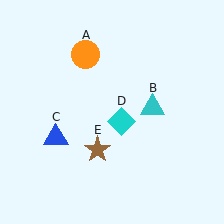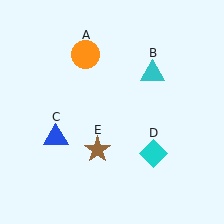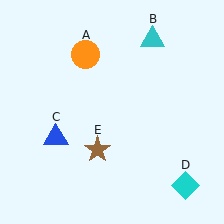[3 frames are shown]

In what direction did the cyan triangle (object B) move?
The cyan triangle (object B) moved up.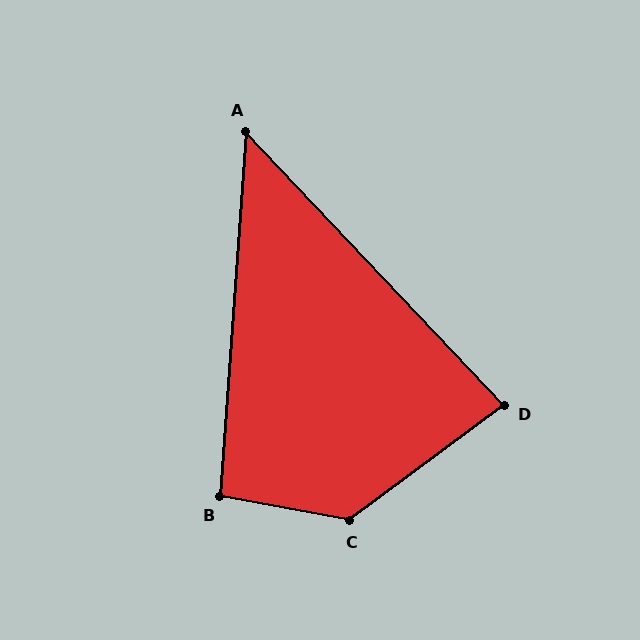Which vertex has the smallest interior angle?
A, at approximately 47 degrees.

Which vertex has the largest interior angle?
C, at approximately 133 degrees.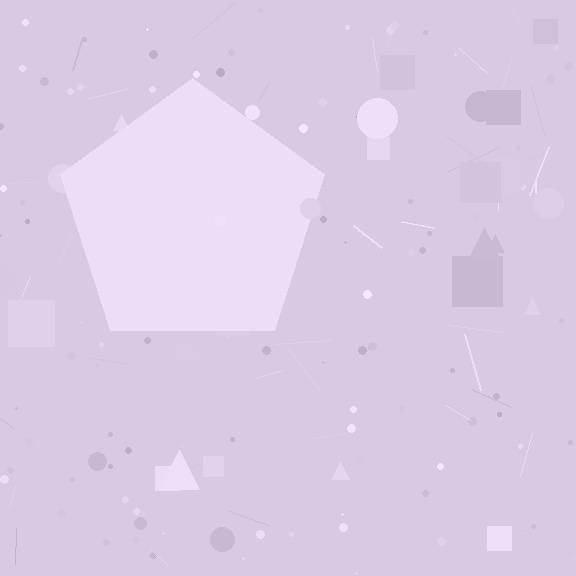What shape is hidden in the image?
A pentagon is hidden in the image.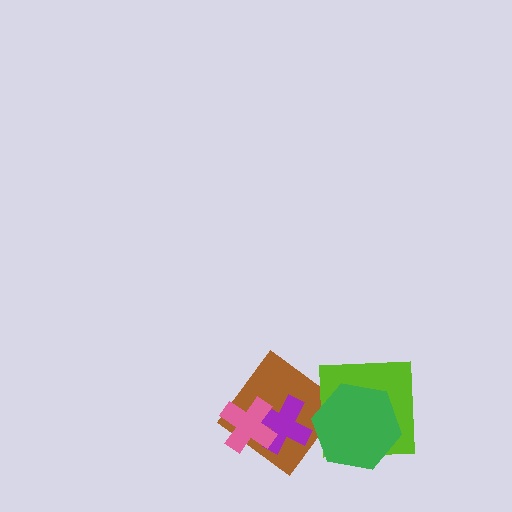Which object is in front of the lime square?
The green hexagon is in front of the lime square.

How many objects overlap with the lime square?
1 object overlaps with the lime square.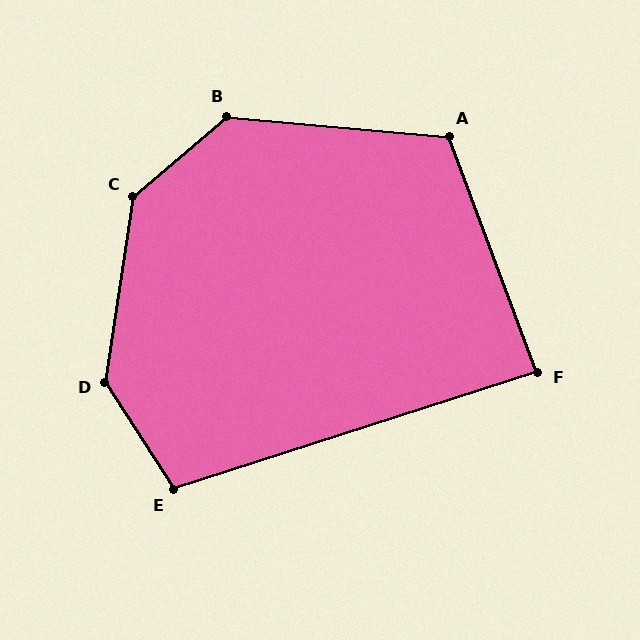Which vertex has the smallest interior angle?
F, at approximately 87 degrees.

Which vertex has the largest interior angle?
C, at approximately 139 degrees.